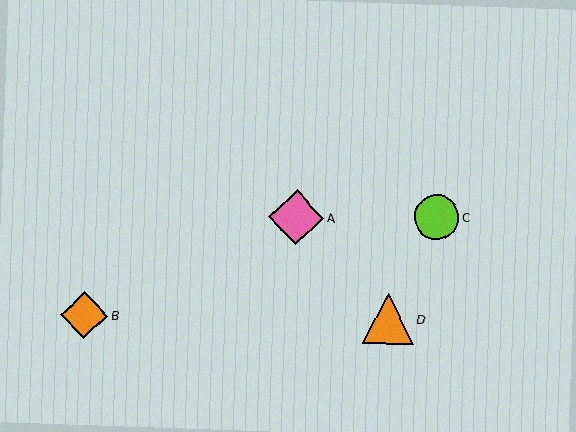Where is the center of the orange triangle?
The center of the orange triangle is at (388, 318).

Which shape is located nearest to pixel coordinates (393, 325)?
The orange triangle (labeled D) at (388, 318) is nearest to that location.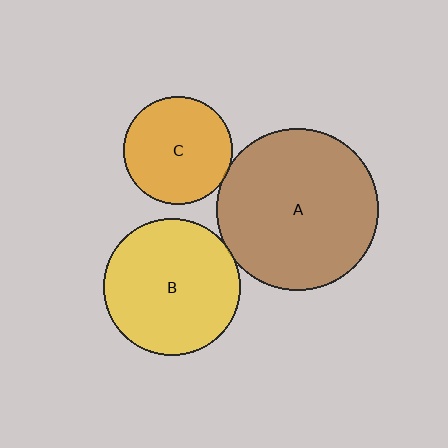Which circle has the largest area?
Circle A (brown).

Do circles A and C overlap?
Yes.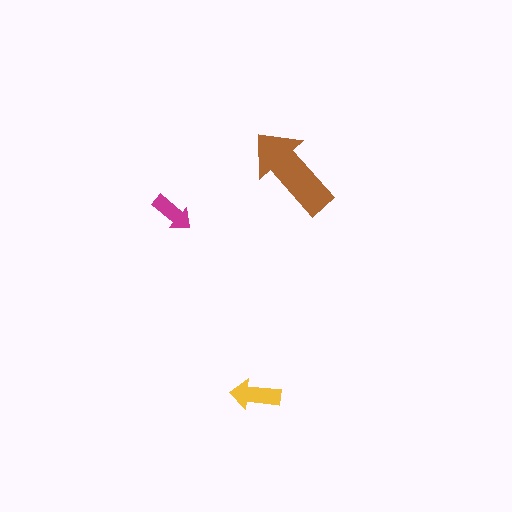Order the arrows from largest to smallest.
the brown one, the yellow one, the magenta one.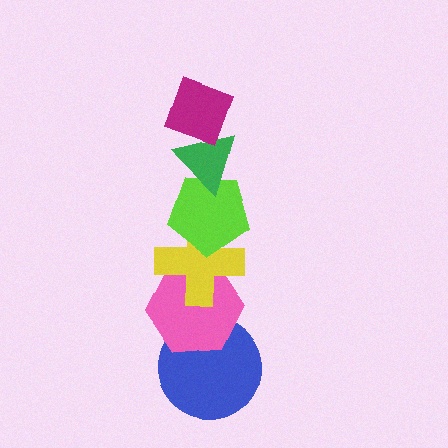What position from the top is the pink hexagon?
The pink hexagon is 5th from the top.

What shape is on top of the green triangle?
The magenta diamond is on top of the green triangle.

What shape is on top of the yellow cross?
The lime pentagon is on top of the yellow cross.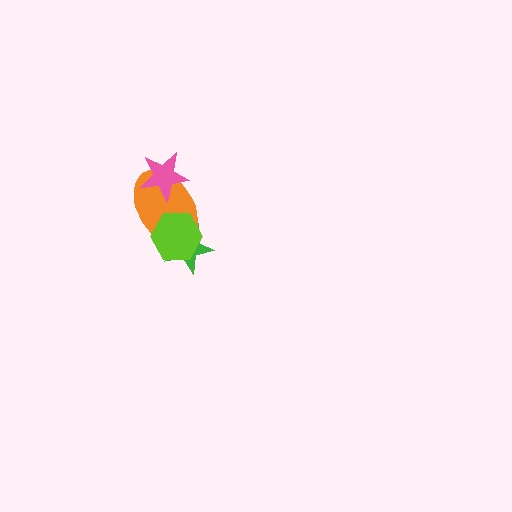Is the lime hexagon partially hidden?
No, no other shape covers it.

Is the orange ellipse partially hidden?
Yes, it is partially covered by another shape.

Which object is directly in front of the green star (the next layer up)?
The orange ellipse is directly in front of the green star.